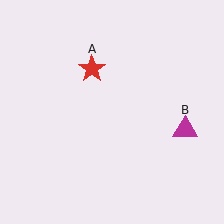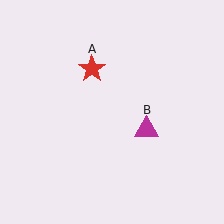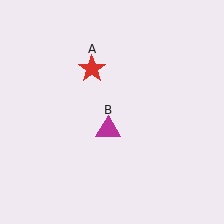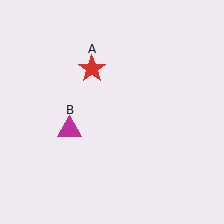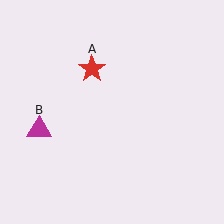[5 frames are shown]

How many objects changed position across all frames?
1 object changed position: magenta triangle (object B).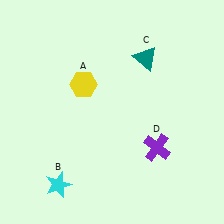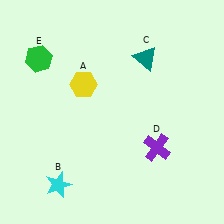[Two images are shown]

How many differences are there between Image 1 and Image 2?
There is 1 difference between the two images.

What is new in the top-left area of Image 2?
A green hexagon (E) was added in the top-left area of Image 2.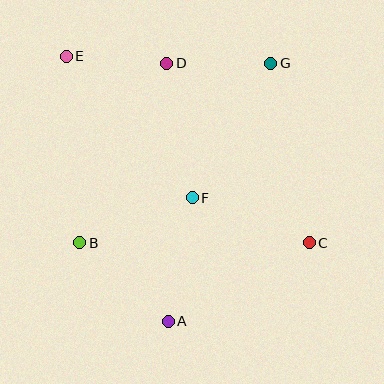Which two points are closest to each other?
Points D and E are closest to each other.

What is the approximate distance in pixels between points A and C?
The distance between A and C is approximately 161 pixels.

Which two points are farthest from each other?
Points C and E are farthest from each other.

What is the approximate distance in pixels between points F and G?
The distance between F and G is approximately 155 pixels.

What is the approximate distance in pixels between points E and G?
The distance between E and G is approximately 205 pixels.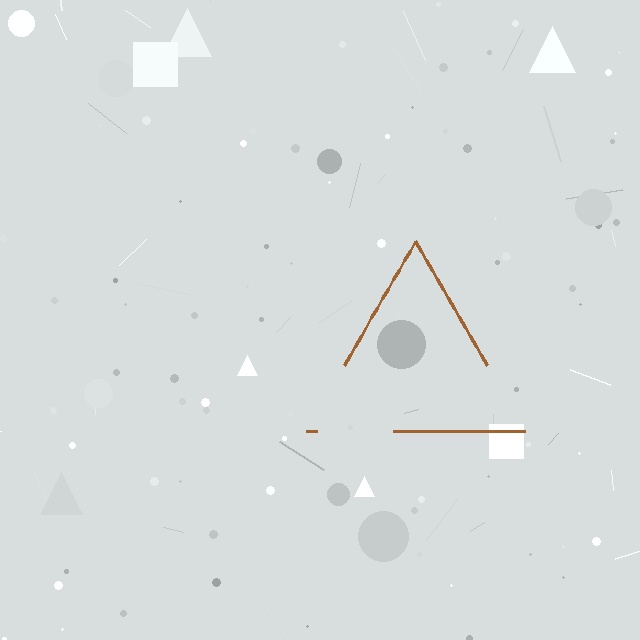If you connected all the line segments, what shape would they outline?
They would outline a triangle.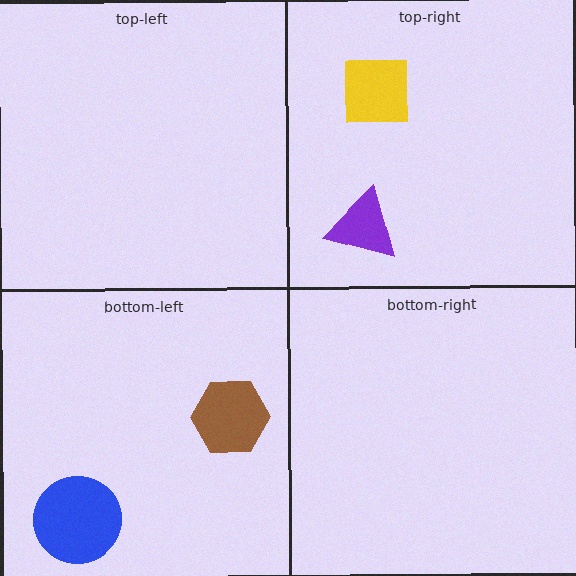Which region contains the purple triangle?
The top-right region.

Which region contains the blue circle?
The bottom-left region.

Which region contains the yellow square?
The top-right region.